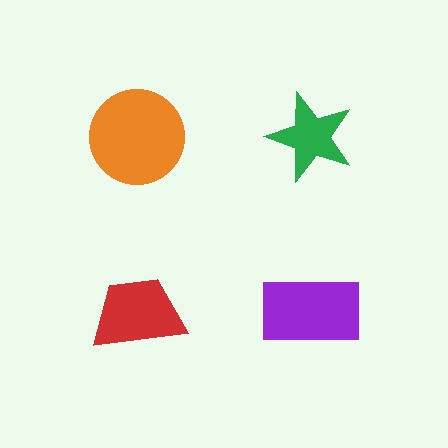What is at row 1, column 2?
A green star.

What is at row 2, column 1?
A red trapezoid.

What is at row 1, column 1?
An orange circle.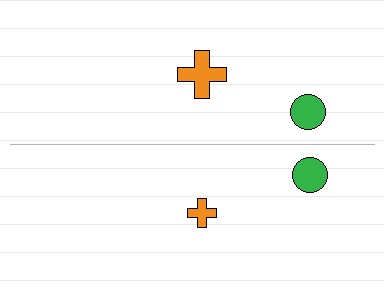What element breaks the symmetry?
The orange cross on the bottom side has a different size than its mirror counterpart.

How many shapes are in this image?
There are 4 shapes in this image.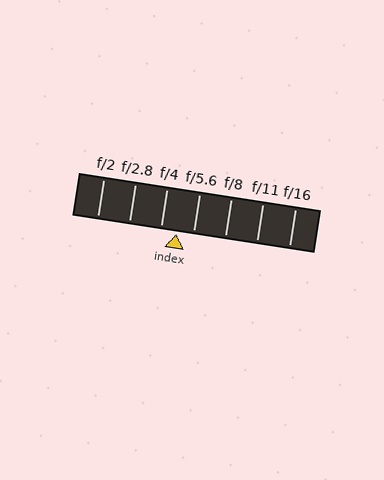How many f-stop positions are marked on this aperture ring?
There are 7 f-stop positions marked.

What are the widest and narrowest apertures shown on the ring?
The widest aperture shown is f/2 and the narrowest is f/16.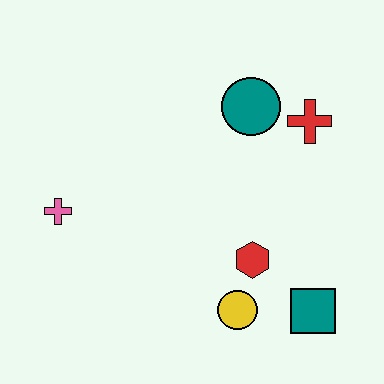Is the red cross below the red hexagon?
No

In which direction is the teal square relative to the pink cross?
The teal square is to the right of the pink cross.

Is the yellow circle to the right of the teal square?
No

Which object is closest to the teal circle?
The red cross is closest to the teal circle.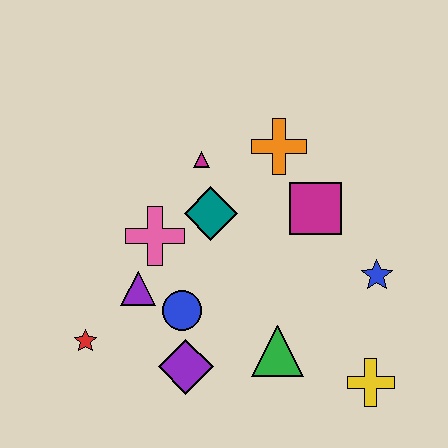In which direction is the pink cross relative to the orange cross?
The pink cross is to the left of the orange cross.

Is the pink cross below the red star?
No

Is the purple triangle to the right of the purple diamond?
No